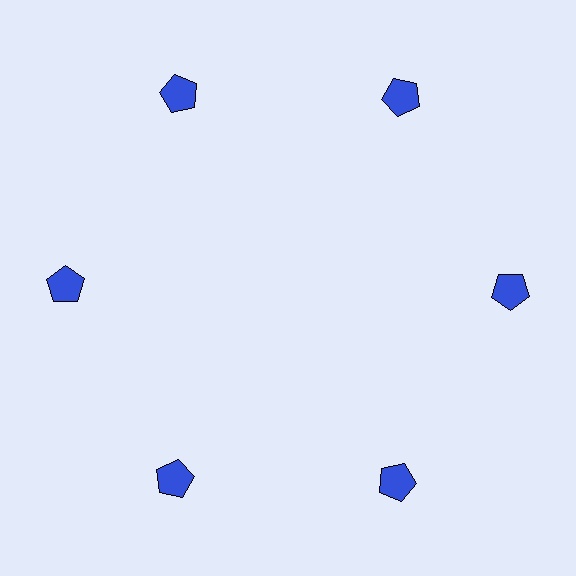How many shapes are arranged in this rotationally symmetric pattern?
There are 6 shapes, arranged in 6 groups of 1.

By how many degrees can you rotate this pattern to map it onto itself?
The pattern maps onto itself every 60 degrees of rotation.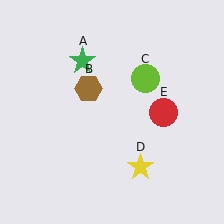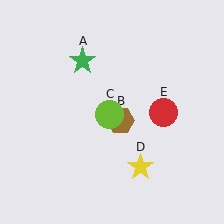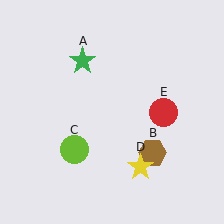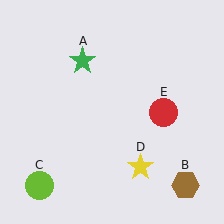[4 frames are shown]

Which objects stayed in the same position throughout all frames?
Green star (object A) and yellow star (object D) and red circle (object E) remained stationary.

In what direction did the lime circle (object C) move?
The lime circle (object C) moved down and to the left.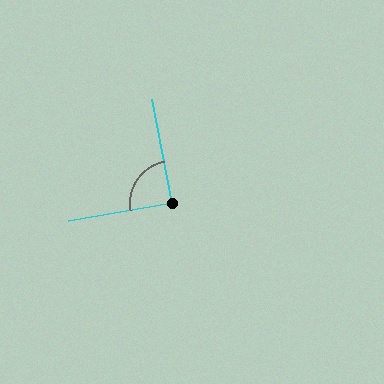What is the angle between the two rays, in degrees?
Approximately 89 degrees.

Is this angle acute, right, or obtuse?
It is approximately a right angle.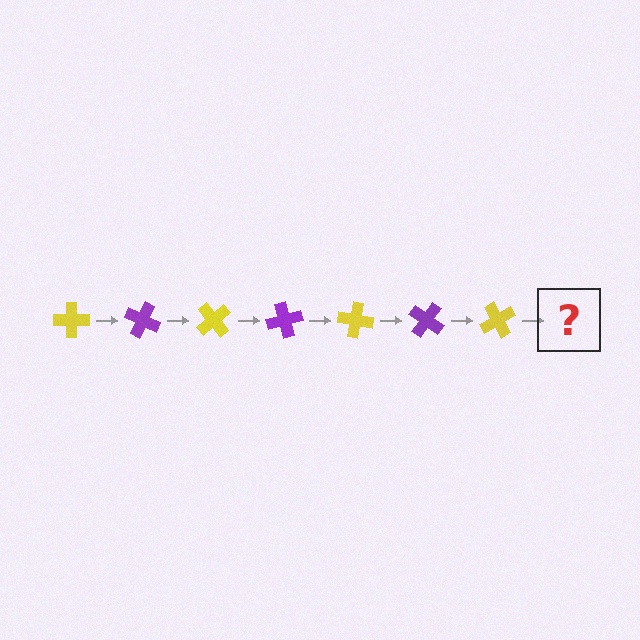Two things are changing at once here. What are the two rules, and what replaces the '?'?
The two rules are that it rotates 25 degrees each step and the color cycles through yellow and purple. The '?' should be a purple cross, rotated 175 degrees from the start.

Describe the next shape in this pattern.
It should be a purple cross, rotated 175 degrees from the start.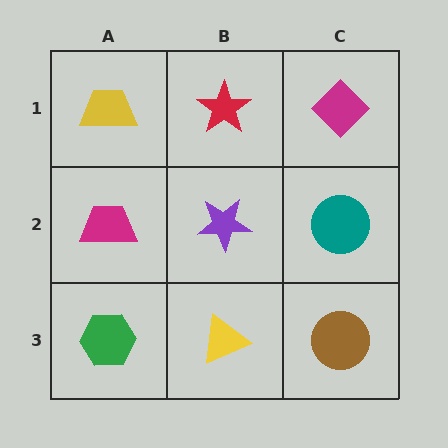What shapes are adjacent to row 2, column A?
A yellow trapezoid (row 1, column A), a green hexagon (row 3, column A), a purple star (row 2, column B).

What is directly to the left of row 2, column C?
A purple star.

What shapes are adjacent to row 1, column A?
A magenta trapezoid (row 2, column A), a red star (row 1, column B).